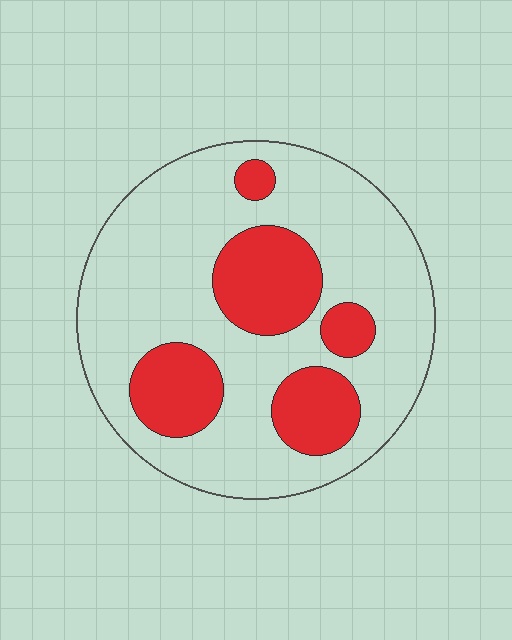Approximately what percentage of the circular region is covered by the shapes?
Approximately 25%.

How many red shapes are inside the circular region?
5.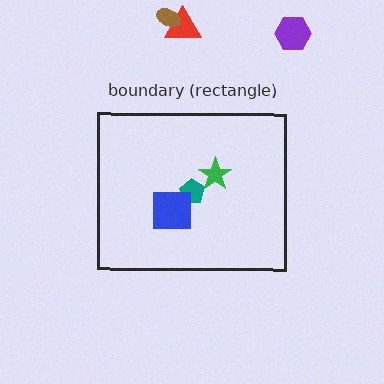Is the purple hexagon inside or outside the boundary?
Outside.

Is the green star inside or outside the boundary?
Inside.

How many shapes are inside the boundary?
3 inside, 3 outside.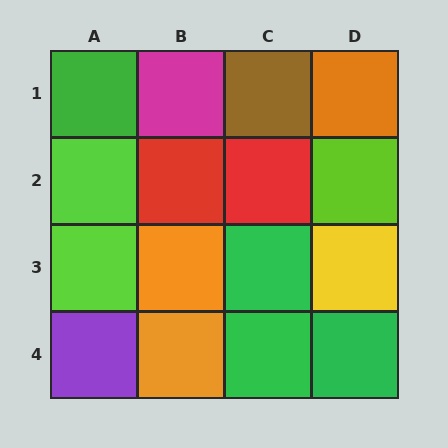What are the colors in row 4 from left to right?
Purple, orange, green, green.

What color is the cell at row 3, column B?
Orange.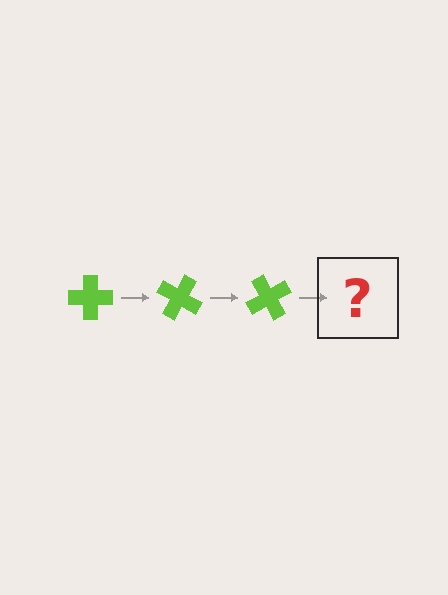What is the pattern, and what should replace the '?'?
The pattern is that the cross rotates 30 degrees each step. The '?' should be a lime cross rotated 90 degrees.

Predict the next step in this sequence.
The next step is a lime cross rotated 90 degrees.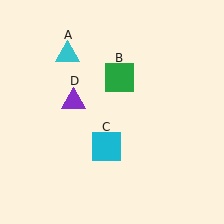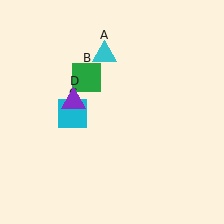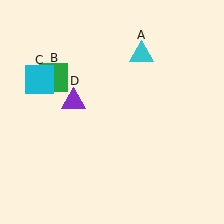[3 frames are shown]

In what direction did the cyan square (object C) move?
The cyan square (object C) moved up and to the left.